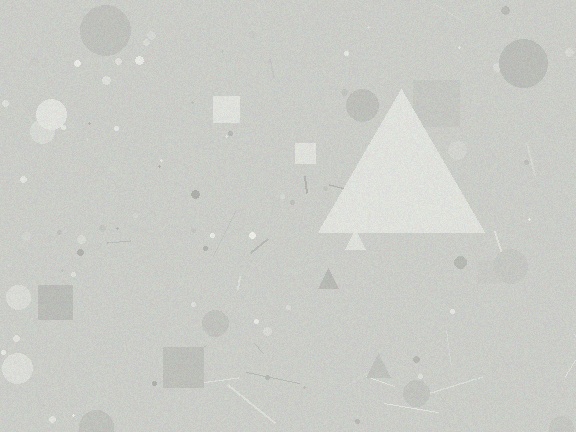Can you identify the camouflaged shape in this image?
The camouflaged shape is a triangle.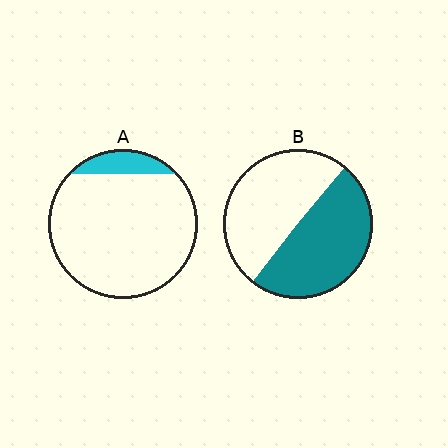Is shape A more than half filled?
No.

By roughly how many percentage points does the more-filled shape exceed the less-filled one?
By roughly 40 percentage points (B over A).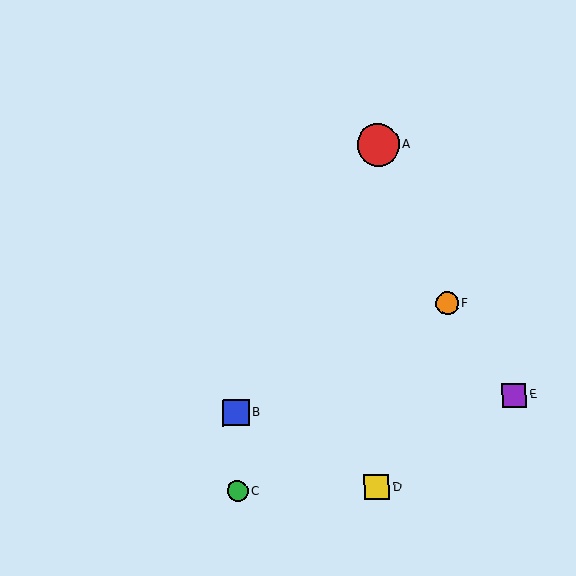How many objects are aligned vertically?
2 objects (B, C) are aligned vertically.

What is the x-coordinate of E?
Object E is at x≈514.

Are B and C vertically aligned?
Yes, both are at x≈236.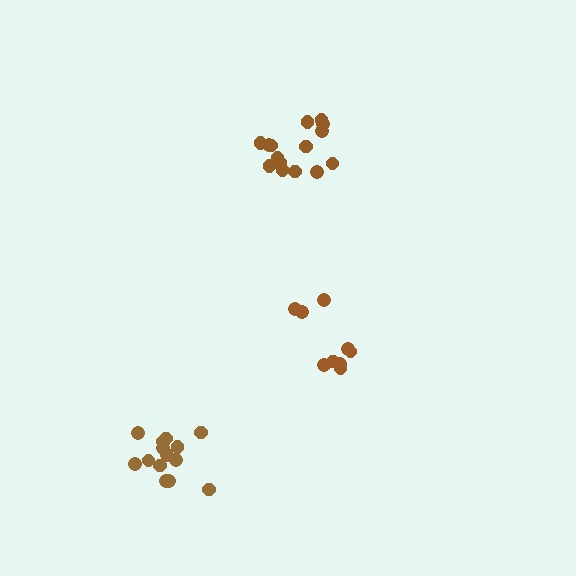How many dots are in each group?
Group 1: 15 dots, Group 2: 15 dots, Group 3: 9 dots (39 total).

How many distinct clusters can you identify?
There are 3 distinct clusters.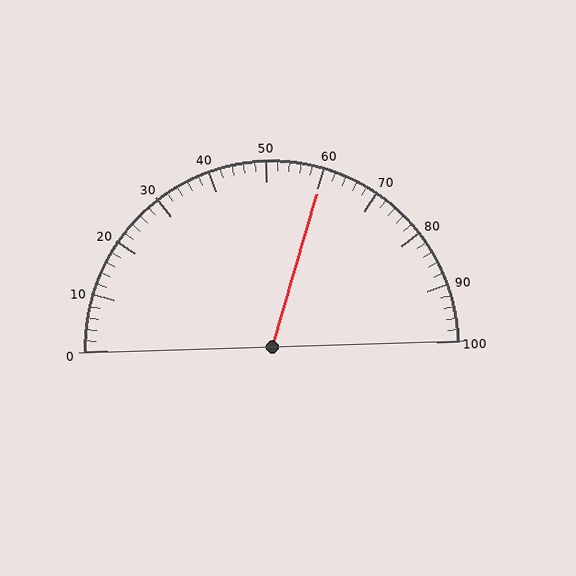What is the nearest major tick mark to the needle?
The nearest major tick mark is 60.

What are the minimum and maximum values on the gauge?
The gauge ranges from 0 to 100.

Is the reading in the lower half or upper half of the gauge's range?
The reading is in the upper half of the range (0 to 100).